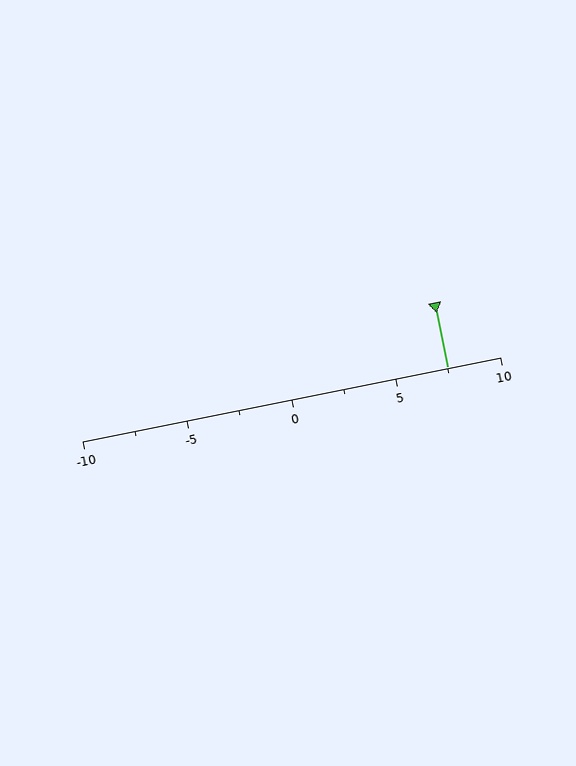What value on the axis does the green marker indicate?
The marker indicates approximately 7.5.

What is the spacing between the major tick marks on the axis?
The major ticks are spaced 5 apart.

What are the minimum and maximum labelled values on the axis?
The axis runs from -10 to 10.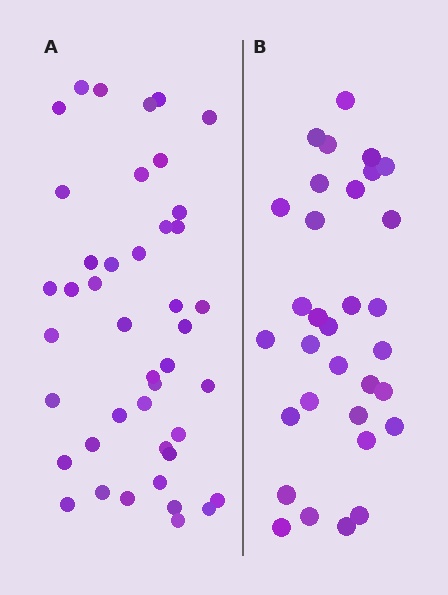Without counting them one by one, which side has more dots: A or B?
Region A (the left region) has more dots.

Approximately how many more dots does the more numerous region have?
Region A has roughly 12 or so more dots than region B.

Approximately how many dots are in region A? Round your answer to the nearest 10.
About 40 dots. (The exact count is 43, which rounds to 40.)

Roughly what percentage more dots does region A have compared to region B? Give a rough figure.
About 35% more.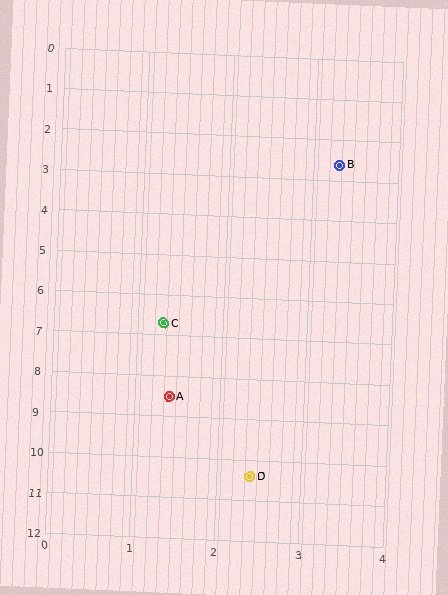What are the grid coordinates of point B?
Point B is at approximately (3.3, 2.6).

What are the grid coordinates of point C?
Point C is at approximately (1.3, 6.7).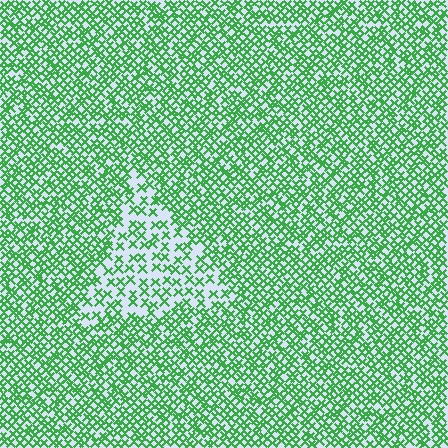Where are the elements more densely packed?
The elements are more densely packed outside the triangle boundary.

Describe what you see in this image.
The image contains small green elements arranged at two different densities. A triangle-shaped region is visible where the elements are less densely packed than the surrounding area.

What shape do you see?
I see a triangle.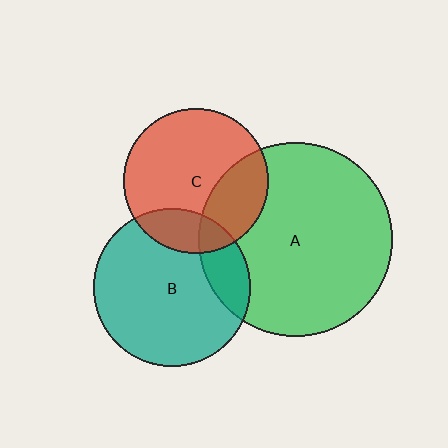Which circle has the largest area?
Circle A (green).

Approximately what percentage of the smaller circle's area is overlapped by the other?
Approximately 20%.